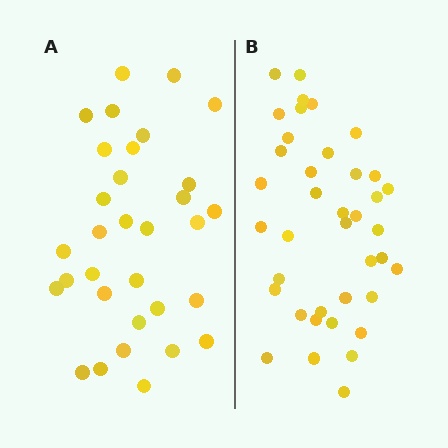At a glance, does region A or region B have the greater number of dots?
Region B (the right region) has more dots.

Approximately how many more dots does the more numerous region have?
Region B has roughly 8 or so more dots than region A.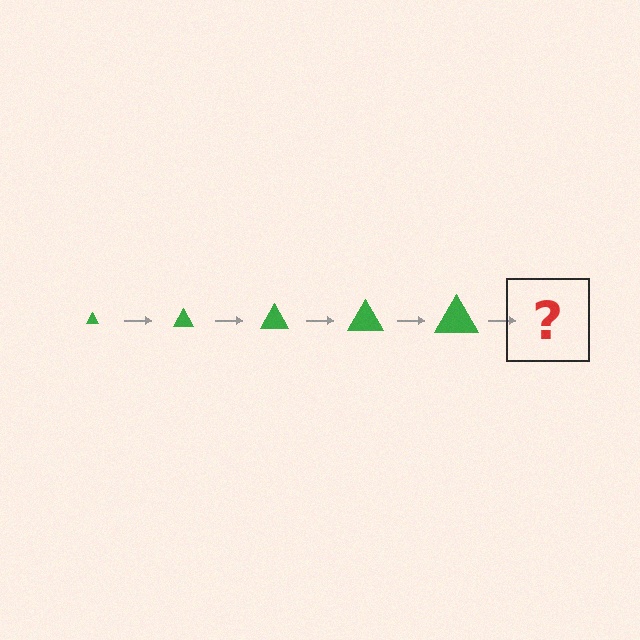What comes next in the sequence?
The next element should be a green triangle, larger than the previous one.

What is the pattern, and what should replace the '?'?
The pattern is that the triangle gets progressively larger each step. The '?' should be a green triangle, larger than the previous one.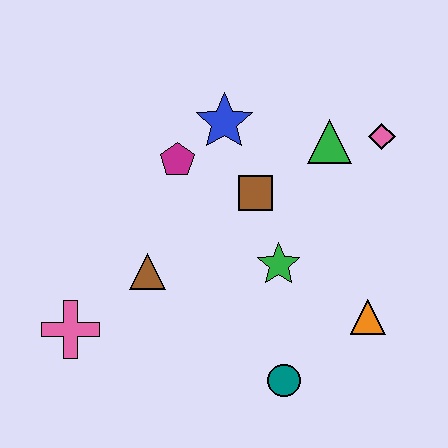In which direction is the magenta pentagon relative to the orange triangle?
The magenta pentagon is to the left of the orange triangle.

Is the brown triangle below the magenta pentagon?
Yes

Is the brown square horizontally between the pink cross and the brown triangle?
No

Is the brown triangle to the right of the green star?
No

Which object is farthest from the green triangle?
The pink cross is farthest from the green triangle.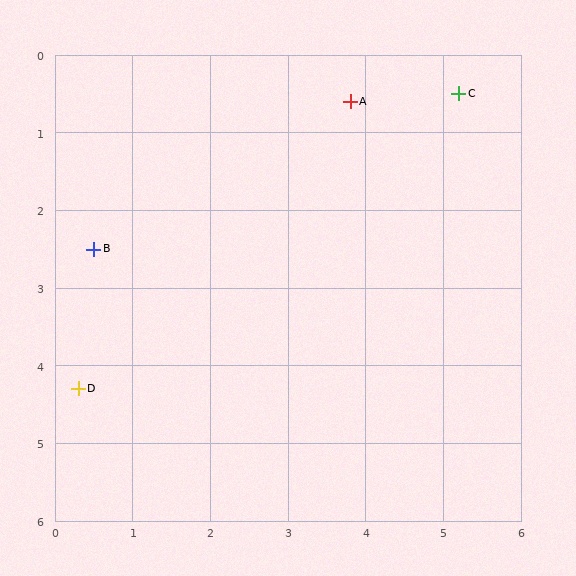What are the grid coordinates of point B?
Point B is at approximately (0.5, 2.5).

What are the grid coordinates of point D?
Point D is at approximately (0.3, 4.3).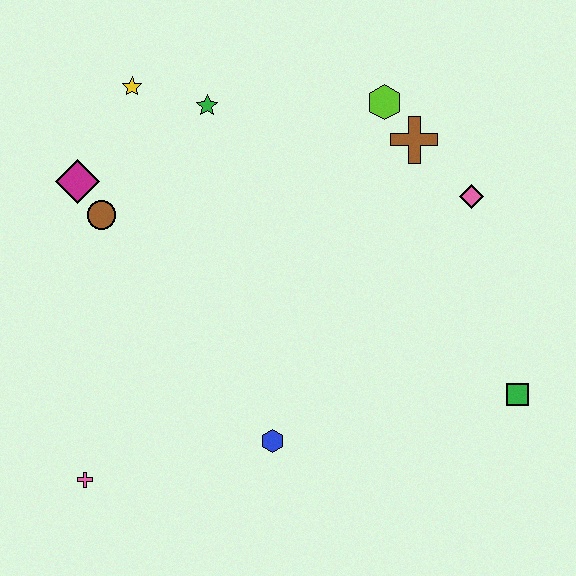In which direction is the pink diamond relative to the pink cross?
The pink diamond is to the right of the pink cross.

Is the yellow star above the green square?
Yes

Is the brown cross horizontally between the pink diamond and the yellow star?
Yes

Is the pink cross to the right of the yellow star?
No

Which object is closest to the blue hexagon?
The pink cross is closest to the blue hexagon.